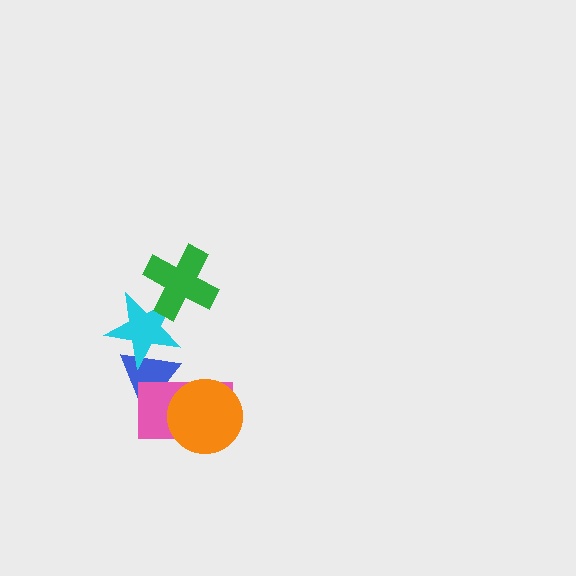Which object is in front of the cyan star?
The green cross is in front of the cyan star.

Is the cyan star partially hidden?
Yes, it is partially covered by another shape.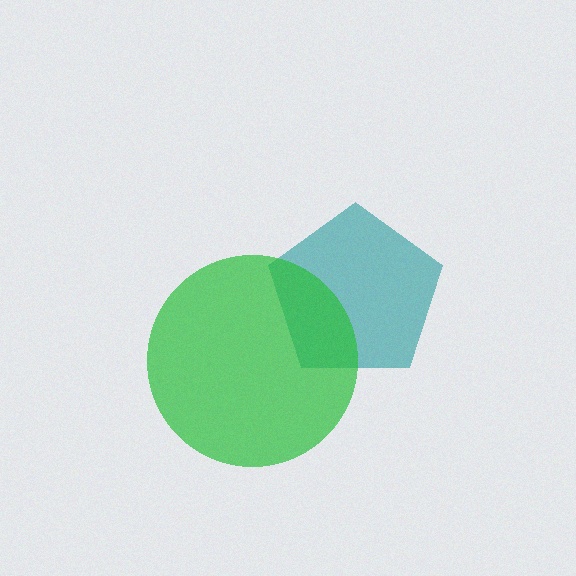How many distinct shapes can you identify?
There are 2 distinct shapes: a teal pentagon, a green circle.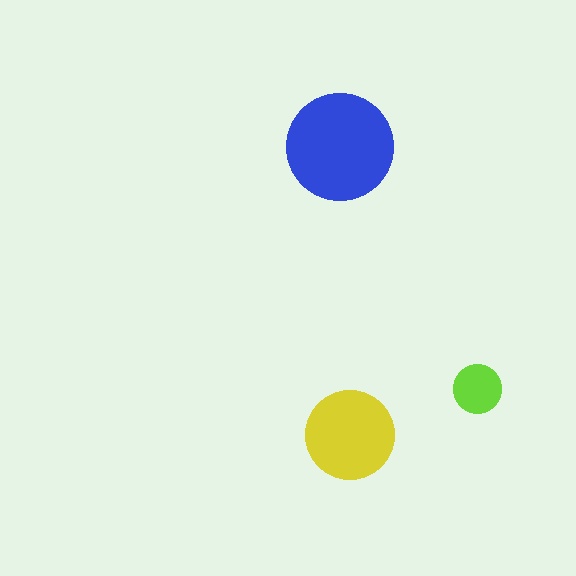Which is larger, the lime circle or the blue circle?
The blue one.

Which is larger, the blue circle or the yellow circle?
The blue one.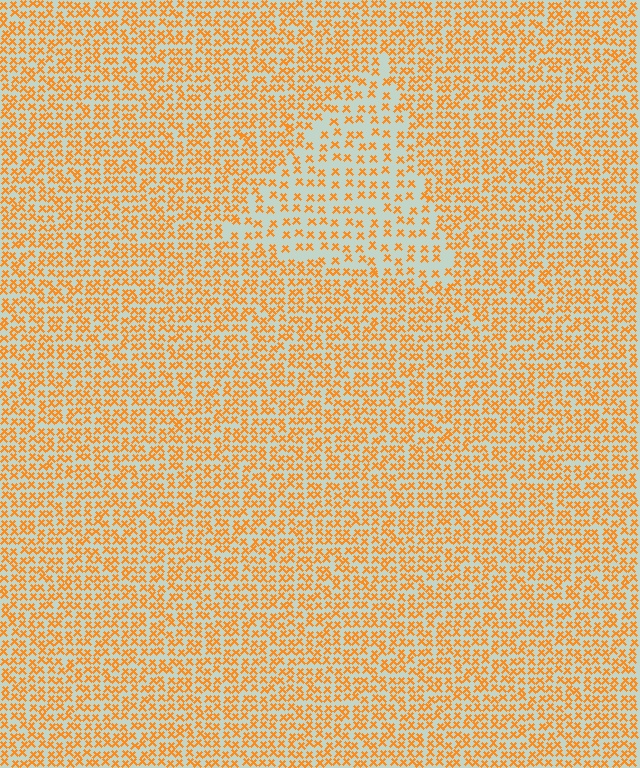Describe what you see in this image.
The image contains small orange elements arranged at two different densities. A triangle-shaped region is visible where the elements are less densely packed than the surrounding area.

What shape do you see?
I see a triangle.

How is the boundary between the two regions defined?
The boundary is defined by a change in element density (approximately 1.9x ratio). All elements are the same color, size, and shape.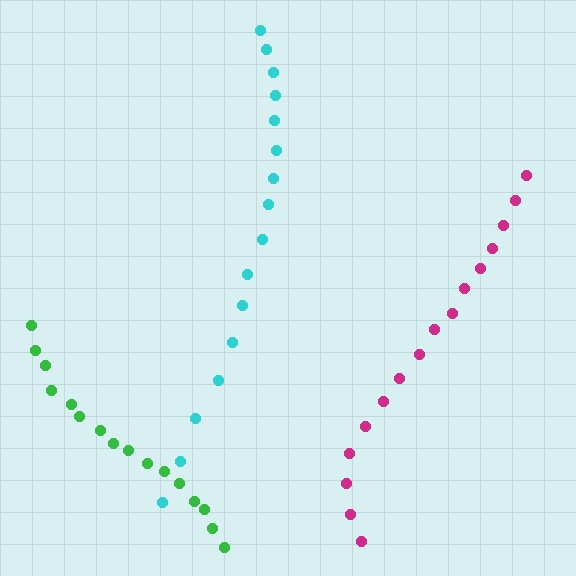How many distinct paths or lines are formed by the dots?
There are 3 distinct paths.